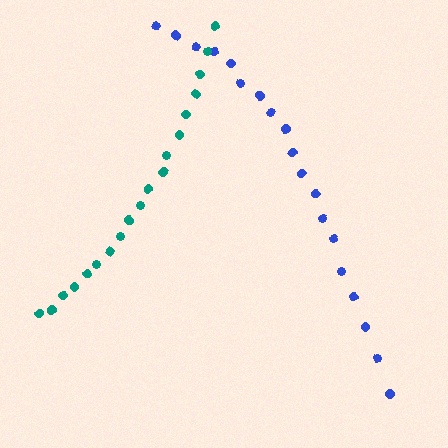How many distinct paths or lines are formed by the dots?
There are 2 distinct paths.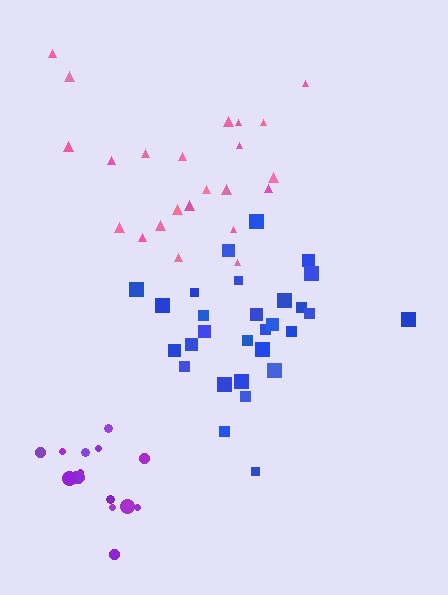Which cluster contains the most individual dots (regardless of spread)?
Blue (29).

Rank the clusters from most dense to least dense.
purple, blue, pink.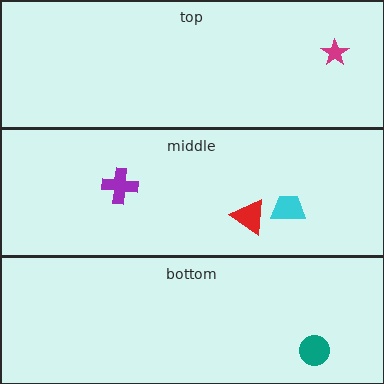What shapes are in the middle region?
The purple cross, the red triangle, the cyan trapezoid.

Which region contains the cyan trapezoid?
The middle region.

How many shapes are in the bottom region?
1.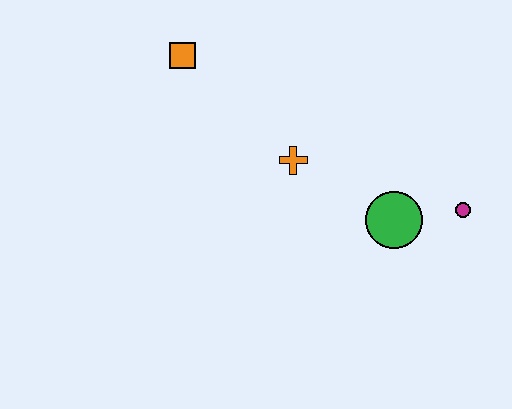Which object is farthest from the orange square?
The magenta circle is farthest from the orange square.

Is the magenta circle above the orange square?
No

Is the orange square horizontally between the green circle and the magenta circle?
No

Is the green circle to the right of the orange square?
Yes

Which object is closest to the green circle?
The magenta circle is closest to the green circle.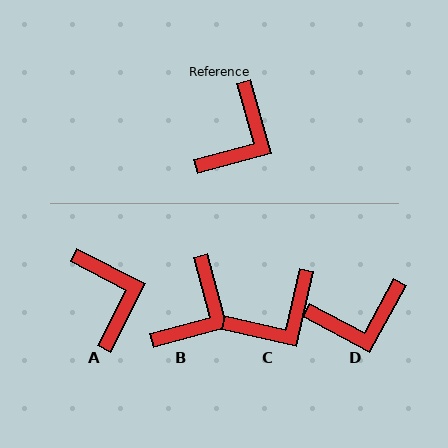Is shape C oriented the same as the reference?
No, it is off by about 29 degrees.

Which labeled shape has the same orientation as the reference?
B.